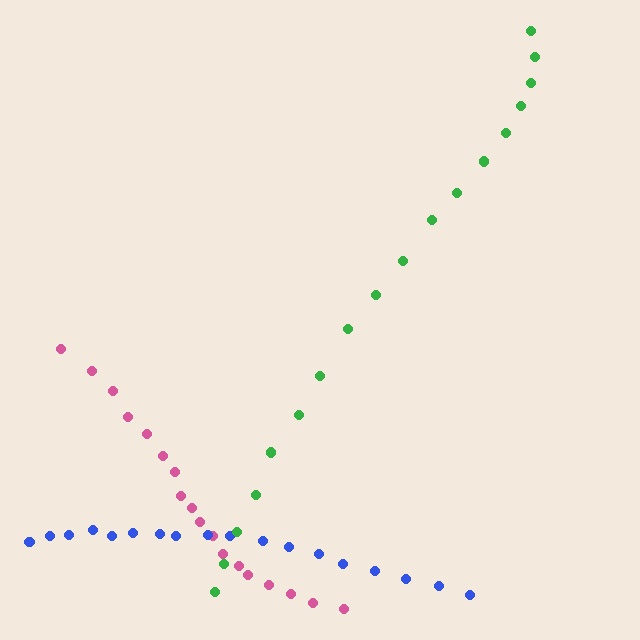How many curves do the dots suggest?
There are 3 distinct paths.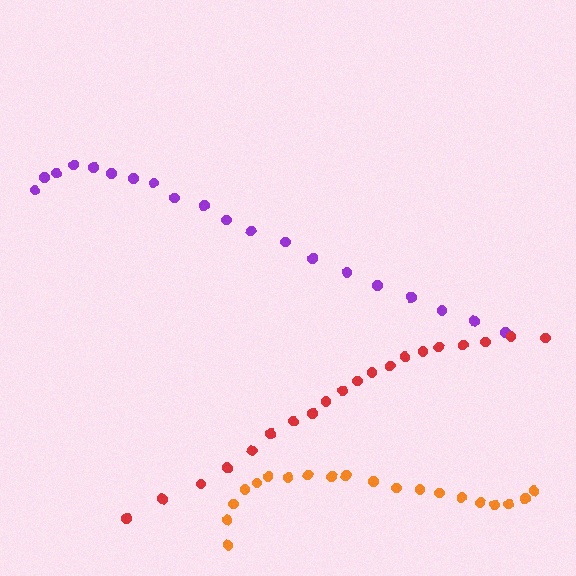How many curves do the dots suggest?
There are 3 distinct paths.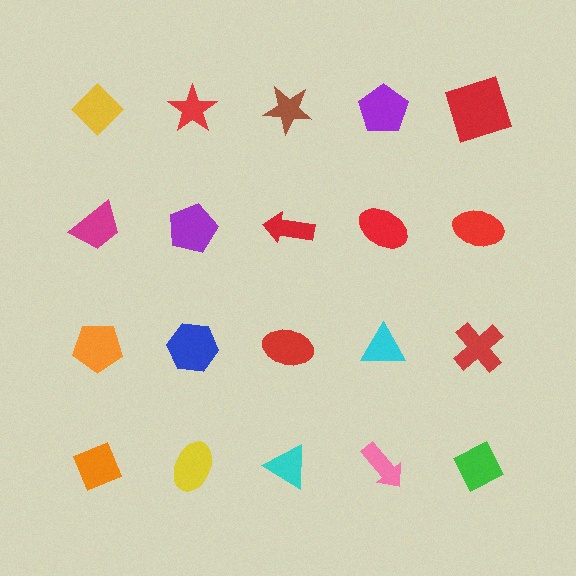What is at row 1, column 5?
A red square.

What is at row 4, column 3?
A cyan triangle.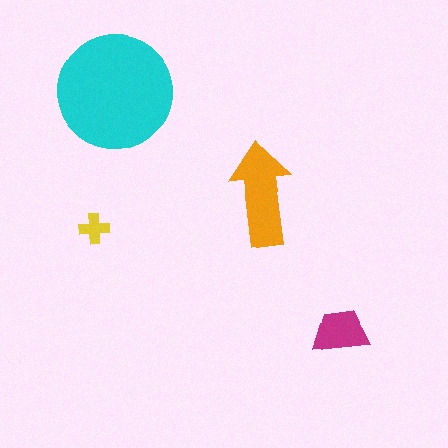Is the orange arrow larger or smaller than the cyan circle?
Smaller.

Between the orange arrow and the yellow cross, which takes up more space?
The orange arrow.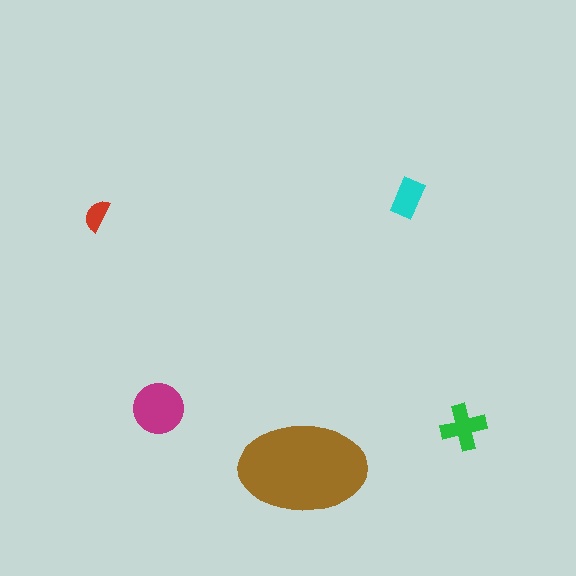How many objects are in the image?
There are 5 objects in the image.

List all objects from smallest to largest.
The red semicircle, the cyan rectangle, the green cross, the magenta circle, the brown ellipse.